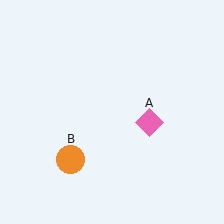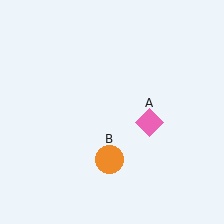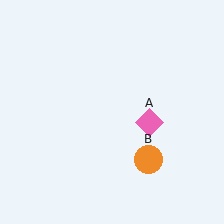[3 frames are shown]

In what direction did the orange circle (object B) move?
The orange circle (object B) moved right.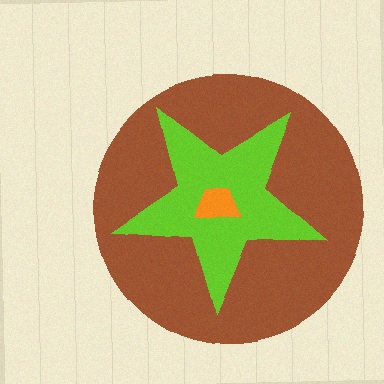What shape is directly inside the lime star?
The orange trapezoid.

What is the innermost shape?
The orange trapezoid.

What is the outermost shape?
The brown circle.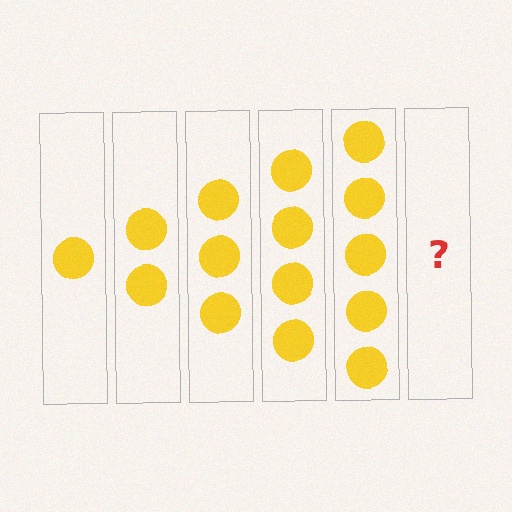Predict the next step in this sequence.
The next step is 6 circles.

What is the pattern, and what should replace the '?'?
The pattern is that each step adds one more circle. The '?' should be 6 circles.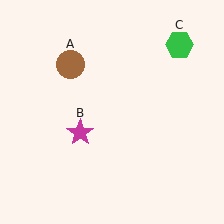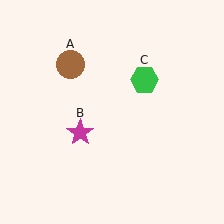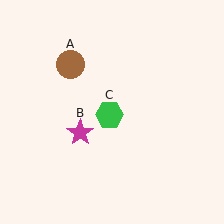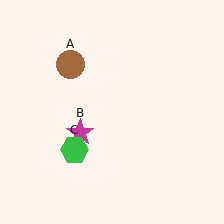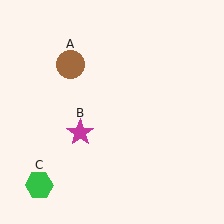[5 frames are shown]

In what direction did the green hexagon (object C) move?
The green hexagon (object C) moved down and to the left.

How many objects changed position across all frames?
1 object changed position: green hexagon (object C).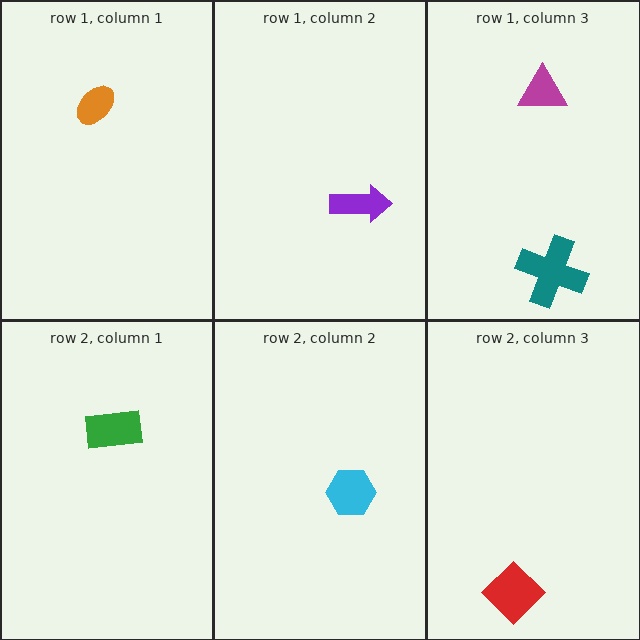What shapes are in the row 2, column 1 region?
The green rectangle.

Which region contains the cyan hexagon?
The row 2, column 2 region.